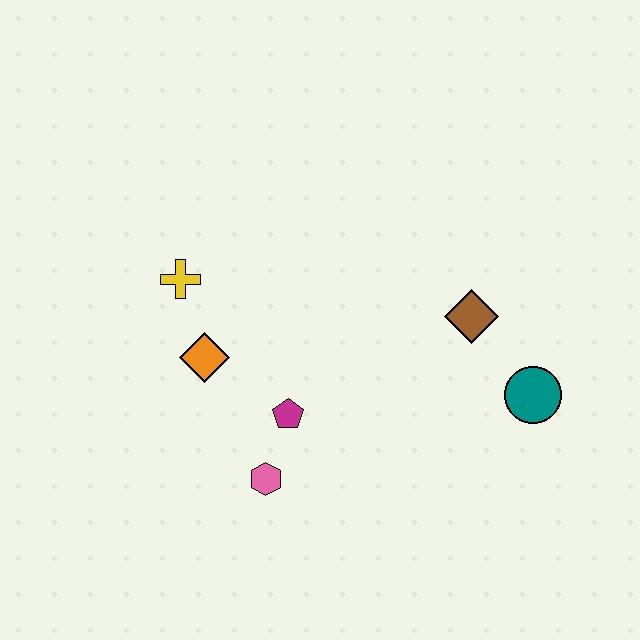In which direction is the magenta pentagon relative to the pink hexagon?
The magenta pentagon is above the pink hexagon.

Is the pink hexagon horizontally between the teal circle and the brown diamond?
No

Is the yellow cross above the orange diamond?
Yes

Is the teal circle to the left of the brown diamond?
No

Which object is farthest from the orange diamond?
The teal circle is farthest from the orange diamond.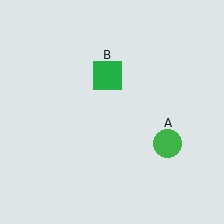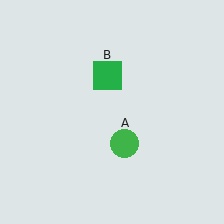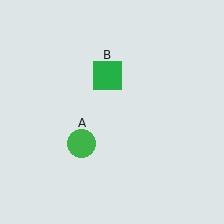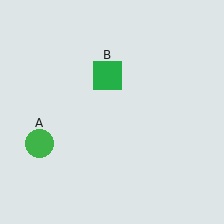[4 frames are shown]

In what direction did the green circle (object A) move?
The green circle (object A) moved left.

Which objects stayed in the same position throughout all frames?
Green square (object B) remained stationary.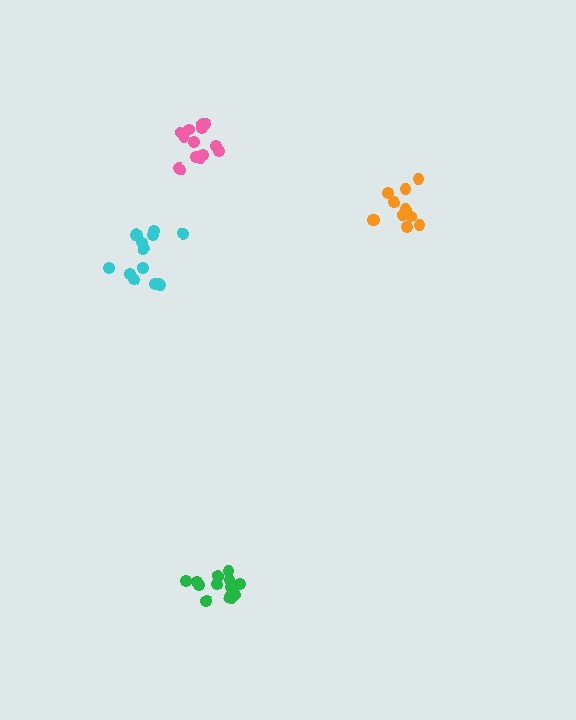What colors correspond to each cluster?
The clusters are colored: orange, pink, green, cyan.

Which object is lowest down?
The green cluster is bottommost.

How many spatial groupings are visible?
There are 4 spatial groupings.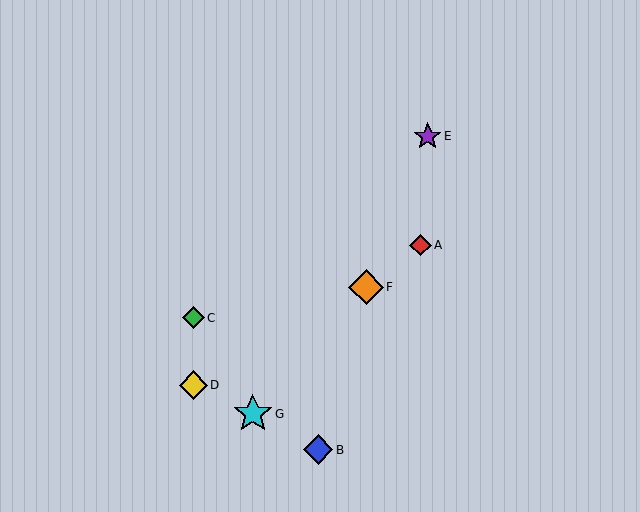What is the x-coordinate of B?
Object B is at x≈318.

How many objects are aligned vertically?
2 objects (C, D) are aligned vertically.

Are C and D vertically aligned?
Yes, both are at x≈193.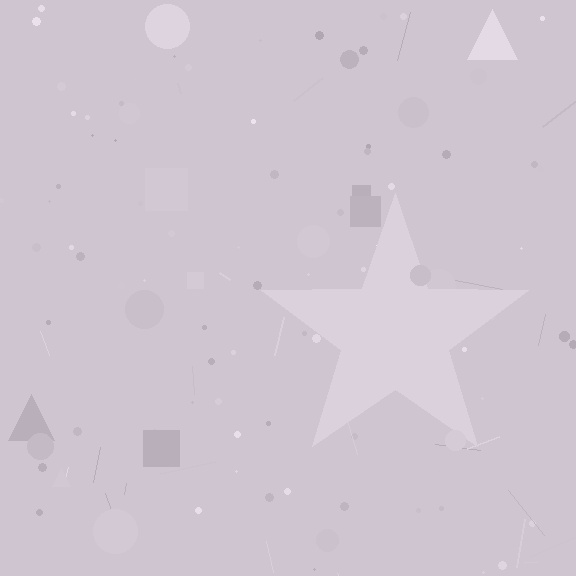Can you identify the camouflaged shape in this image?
The camouflaged shape is a star.